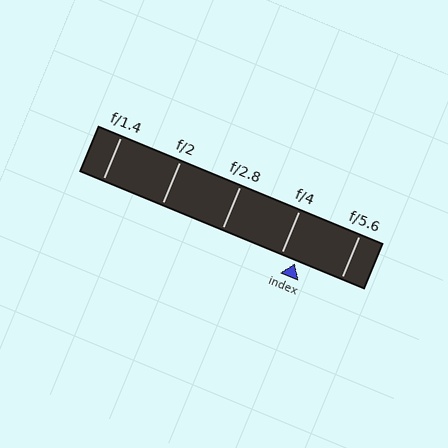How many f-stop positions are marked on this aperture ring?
There are 5 f-stop positions marked.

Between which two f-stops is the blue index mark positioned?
The index mark is between f/4 and f/5.6.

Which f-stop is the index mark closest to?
The index mark is closest to f/4.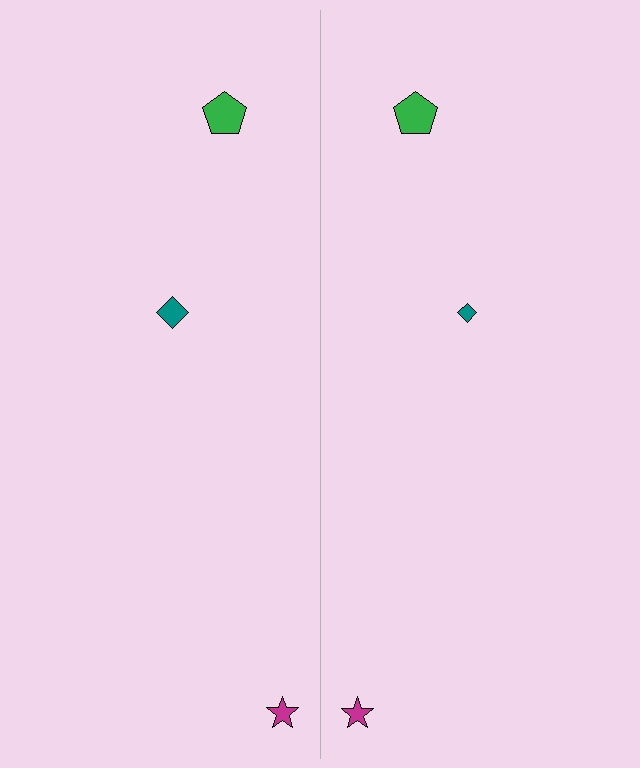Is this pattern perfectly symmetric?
No, the pattern is not perfectly symmetric. The teal diamond on the right side has a different size than its mirror counterpart.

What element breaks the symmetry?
The teal diamond on the right side has a different size than its mirror counterpart.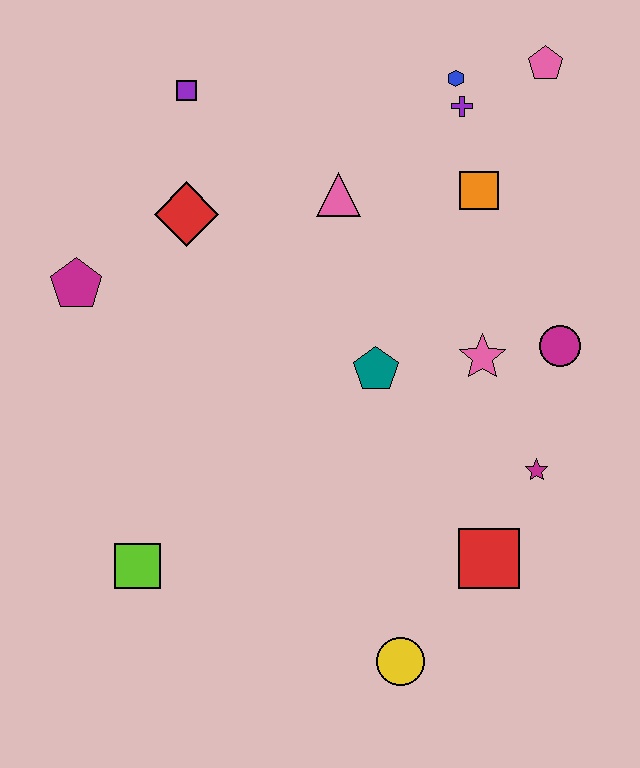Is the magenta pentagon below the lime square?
No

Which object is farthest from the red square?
The purple square is farthest from the red square.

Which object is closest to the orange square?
The purple cross is closest to the orange square.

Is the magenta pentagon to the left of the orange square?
Yes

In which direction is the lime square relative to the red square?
The lime square is to the left of the red square.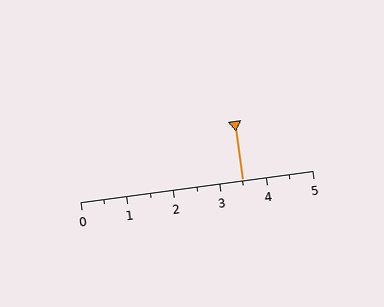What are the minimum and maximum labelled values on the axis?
The axis runs from 0 to 5.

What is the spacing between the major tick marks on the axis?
The major ticks are spaced 1 apart.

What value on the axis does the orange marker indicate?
The marker indicates approximately 3.5.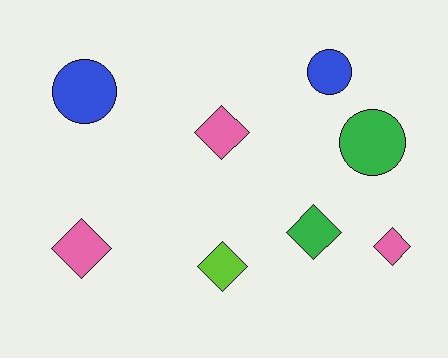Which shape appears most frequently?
Diamond, with 5 objects.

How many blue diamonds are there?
There are no blue diamonds.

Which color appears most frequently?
Pink, with 3 objects.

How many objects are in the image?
There are 8 objects.